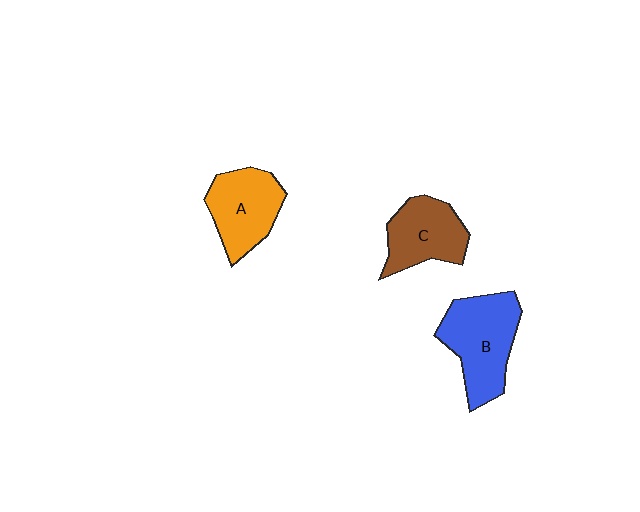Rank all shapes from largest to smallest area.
From largest to smallest: B (blue), A (orange), C (brown).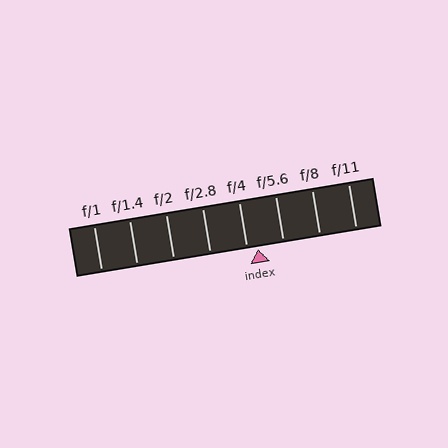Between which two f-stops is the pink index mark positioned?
The index mark is between f/4 and f/5.6.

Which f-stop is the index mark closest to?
The index mark is closest to f/4.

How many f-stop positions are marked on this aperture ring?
There are 8 f-stop positions marked.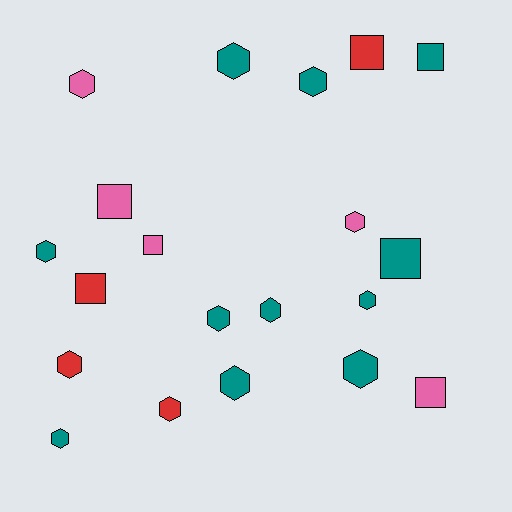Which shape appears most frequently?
Hexagon, with 13 objects.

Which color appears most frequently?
Teal, with 11 objects.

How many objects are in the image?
There are 20 objects.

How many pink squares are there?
There are 3 pink squares.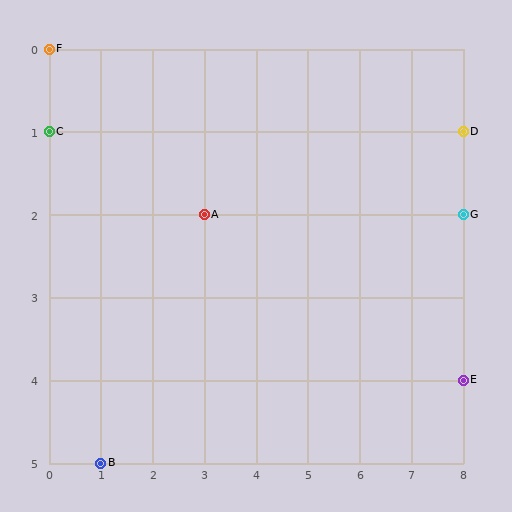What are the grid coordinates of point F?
Point F is at grid coordinates (0, 0).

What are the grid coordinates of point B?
Point B is at grid coordinates (1, 5).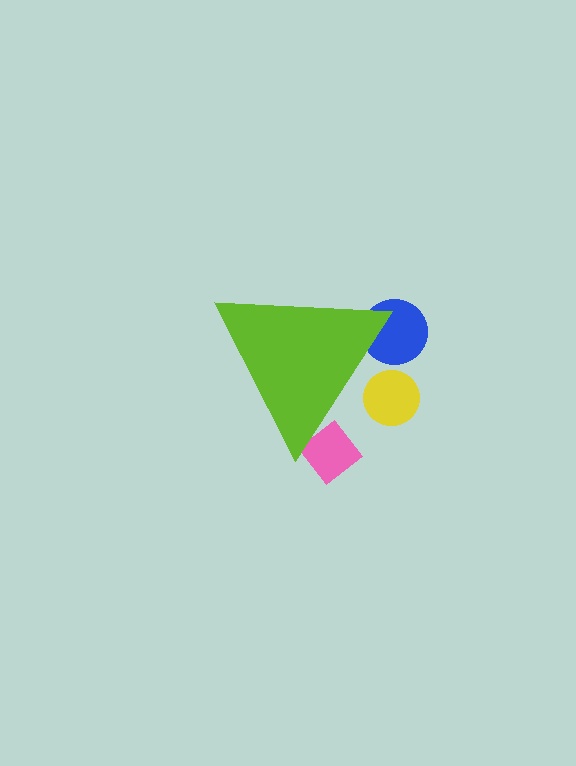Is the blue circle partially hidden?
Yes, the blue circle is partially hidden behind the lime triangle.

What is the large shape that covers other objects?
A lime triangle.